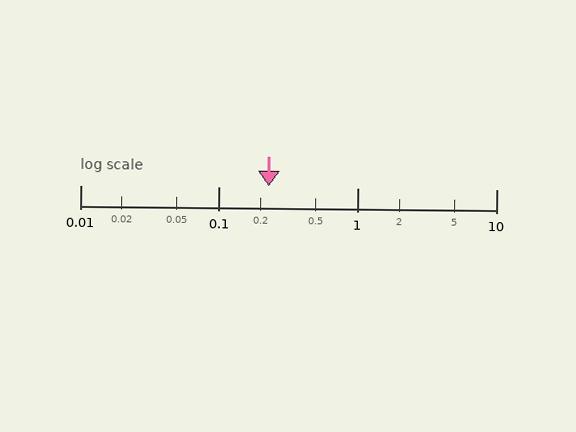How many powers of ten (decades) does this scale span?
The scale spans 3 decades, from 0.01 to 10.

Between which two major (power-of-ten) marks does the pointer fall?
The pointer is between 0.1 and 1.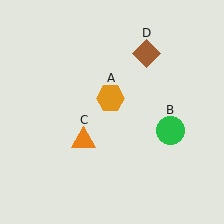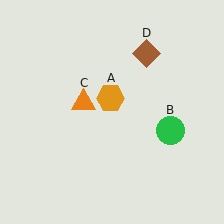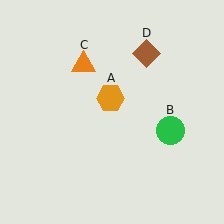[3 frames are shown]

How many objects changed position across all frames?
1 object changed position: orange triangle (object C).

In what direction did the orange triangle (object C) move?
The orange triangle (object C) moved up.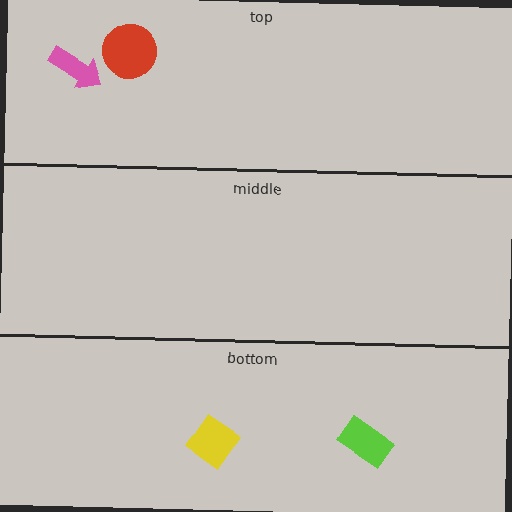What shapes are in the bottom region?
The lime rectangle, the yellow diamond.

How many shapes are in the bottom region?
2.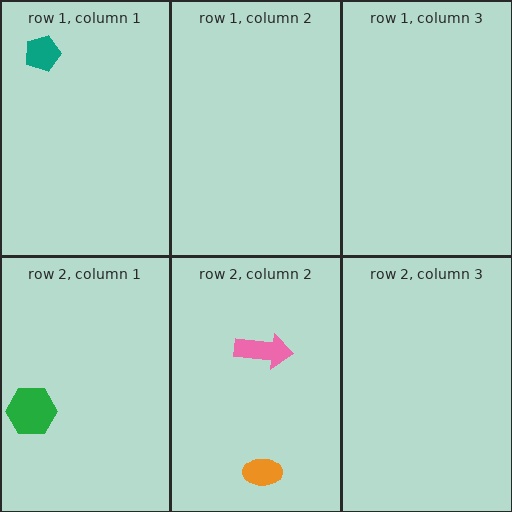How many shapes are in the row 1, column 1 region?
1.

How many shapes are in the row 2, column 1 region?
1.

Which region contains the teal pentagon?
The row 1, column 1 region.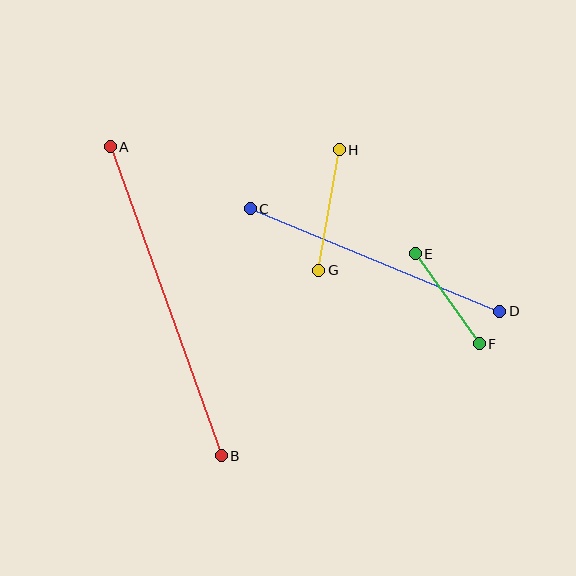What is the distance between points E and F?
The distance is approximately 111 pixels.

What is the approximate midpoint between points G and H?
The midpoint is at approximately (329, 210) pixels.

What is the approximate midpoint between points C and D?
The midpoint is at approximately (375, 260) pixels.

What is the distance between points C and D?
The distance is approximately 270 pixels.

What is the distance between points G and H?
The distance is approximately 122 pixels.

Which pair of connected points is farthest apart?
Points A and B are farthest apart.